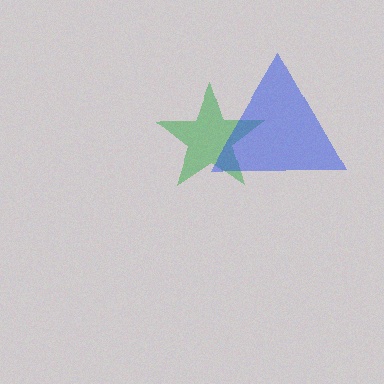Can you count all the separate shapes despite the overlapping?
Yes, there are 2 separate shapes.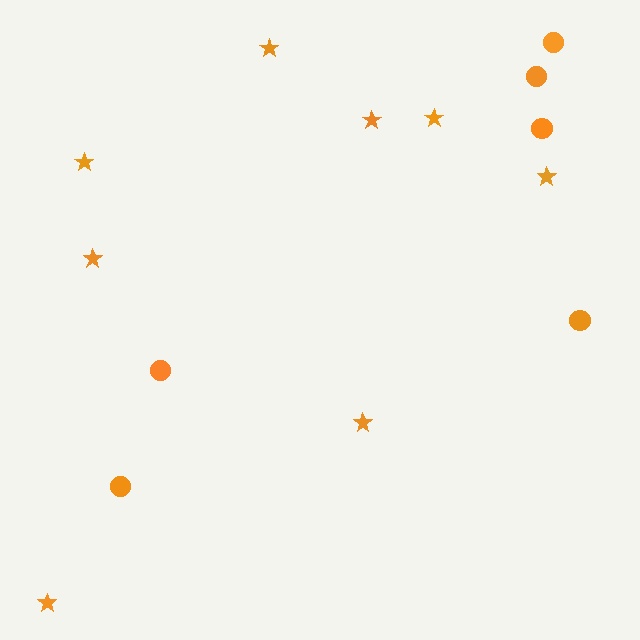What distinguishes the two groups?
There are 2 groups: one group of stars (8) and one group of circles (6).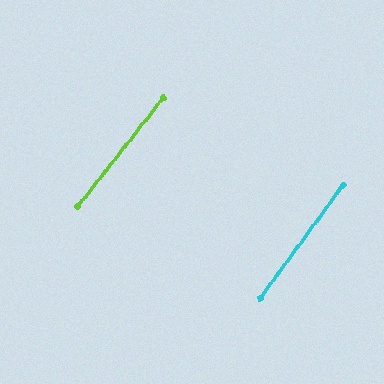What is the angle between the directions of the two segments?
Approximately 2 degrees.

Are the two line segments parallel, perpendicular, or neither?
Parallel — their directions differ by only 1.9°.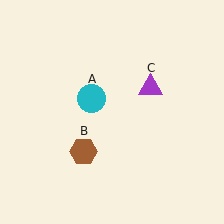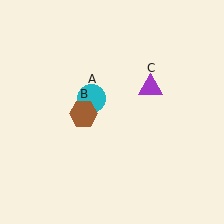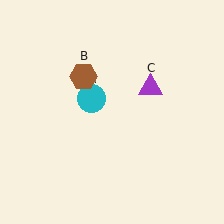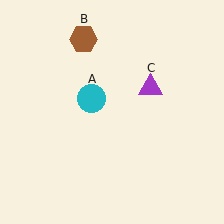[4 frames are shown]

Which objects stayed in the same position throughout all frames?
Cyan circle (object A) and purple triangle (object C) remained stationary.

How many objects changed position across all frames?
1 object changed position: brown hexagon (object B).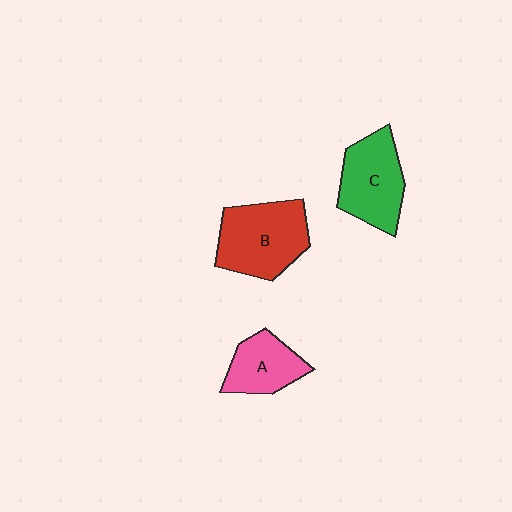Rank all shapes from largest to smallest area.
From largest to smallest: B (red), C (green), A (pink).